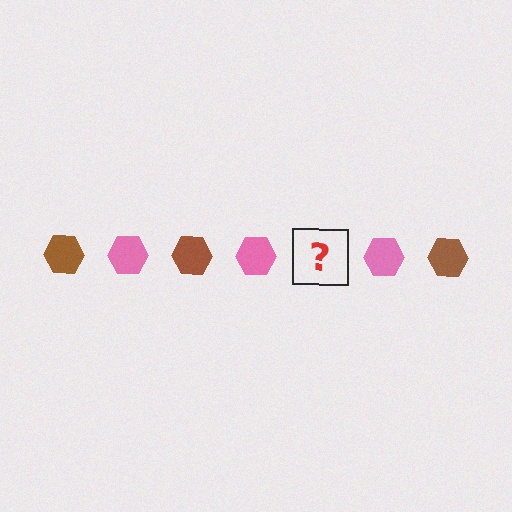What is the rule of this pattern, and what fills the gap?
The rule is that the pattern cycles through brown, pink hexagons. The gap should be filled with a brown hexagon.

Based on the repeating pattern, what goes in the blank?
The blank should be a brown hexagon.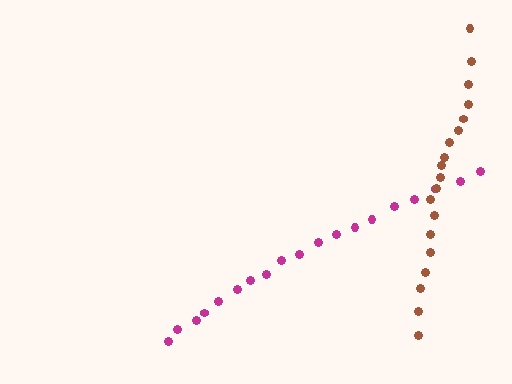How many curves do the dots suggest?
There are 2 distinct paths.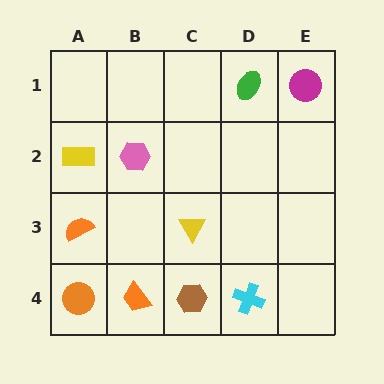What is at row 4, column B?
An orange trapezoid.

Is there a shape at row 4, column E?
No, that cell is empty.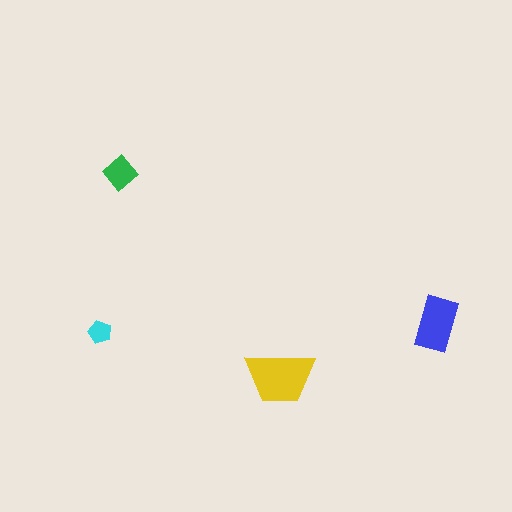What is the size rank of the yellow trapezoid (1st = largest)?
1st.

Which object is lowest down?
The yellow trapezoid is bottommost.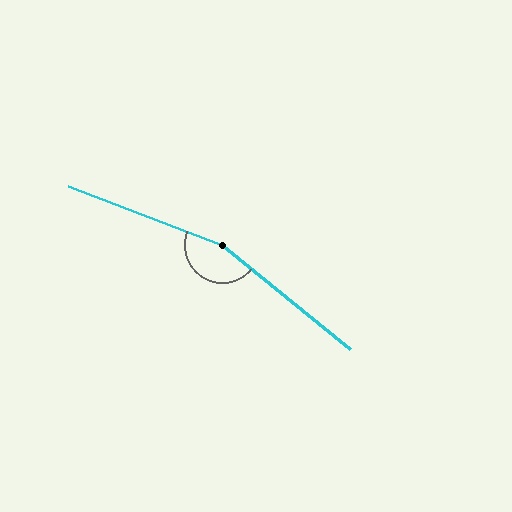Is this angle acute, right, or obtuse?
It is obtuse.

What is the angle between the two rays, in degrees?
Approximately 162 degrees.